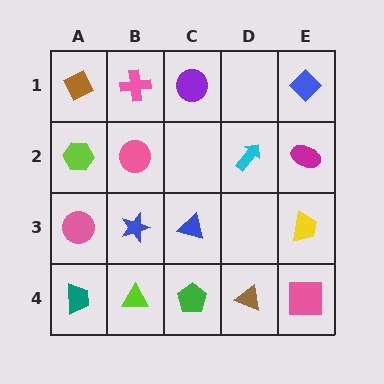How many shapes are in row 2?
4 shapes.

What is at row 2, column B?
A pink circle.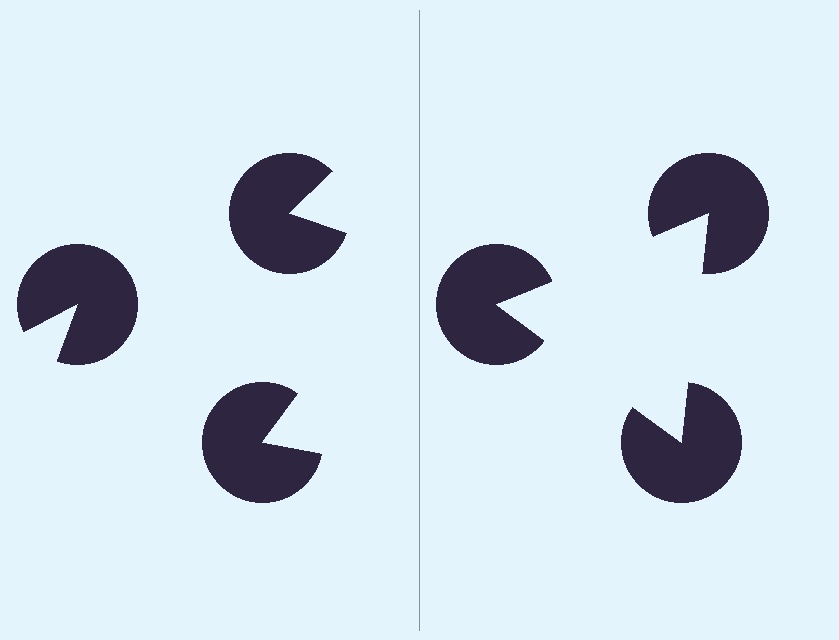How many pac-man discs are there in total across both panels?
6 — 3 on each side.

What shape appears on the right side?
An illusory triangle.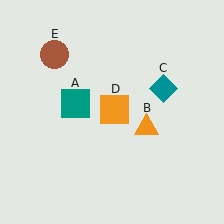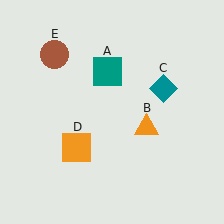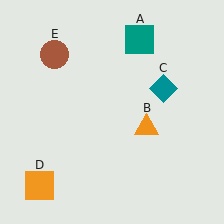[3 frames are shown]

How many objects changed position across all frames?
2 objects changed position: teal square (object A), orange square (object D).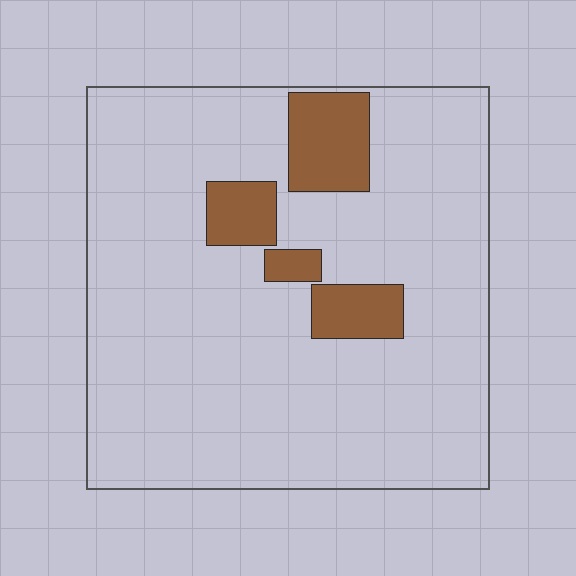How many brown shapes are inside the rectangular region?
4.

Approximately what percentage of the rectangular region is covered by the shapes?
Approximately 10%.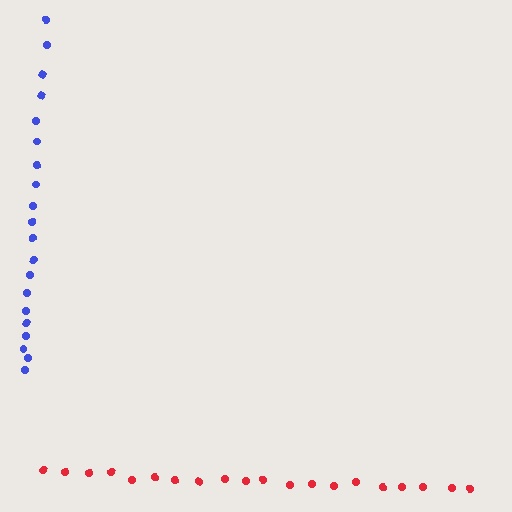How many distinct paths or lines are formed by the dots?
There are 2 distinct paths.